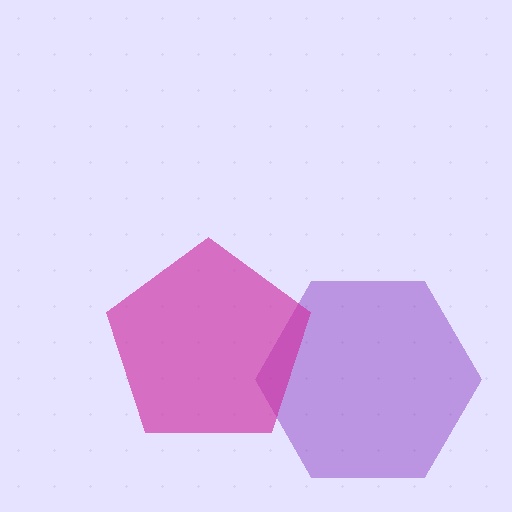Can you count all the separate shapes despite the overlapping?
Yes, there are 2 separate shapes.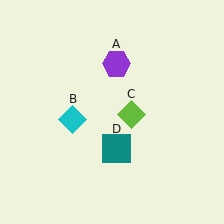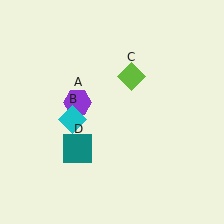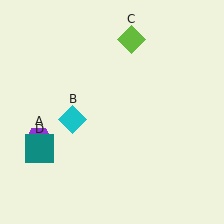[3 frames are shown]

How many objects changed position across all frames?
3 objects changed position: purple hexagon (object A), lime diamond (object C), teal square (object D).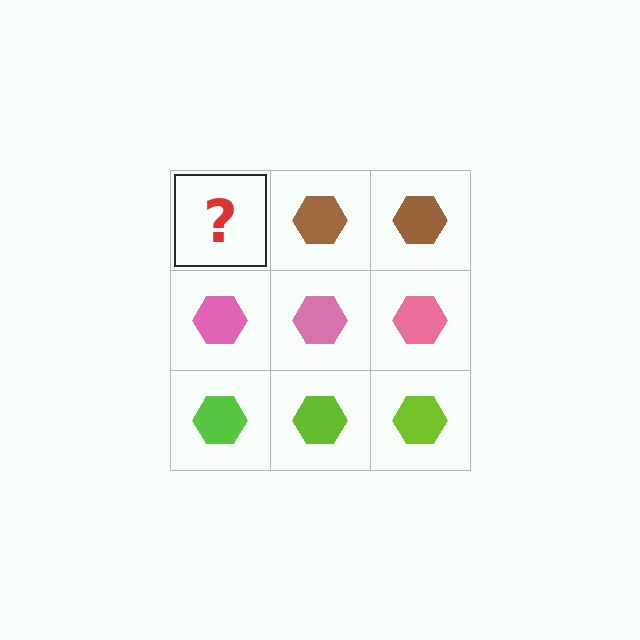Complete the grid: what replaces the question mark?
The question mark should be replaced with a brown hexagon.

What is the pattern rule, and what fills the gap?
The rule is that each row has a consistent color. The gap should be filled with a brown hexagon.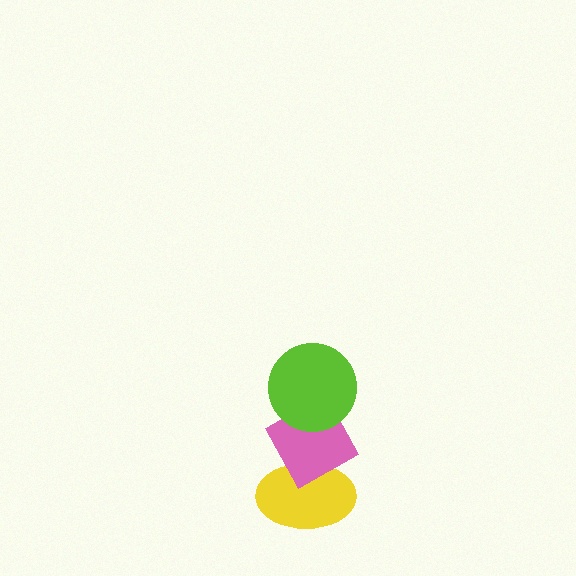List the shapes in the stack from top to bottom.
From top to bottom: the lime circle, the pink diamond, the yellow ellipse.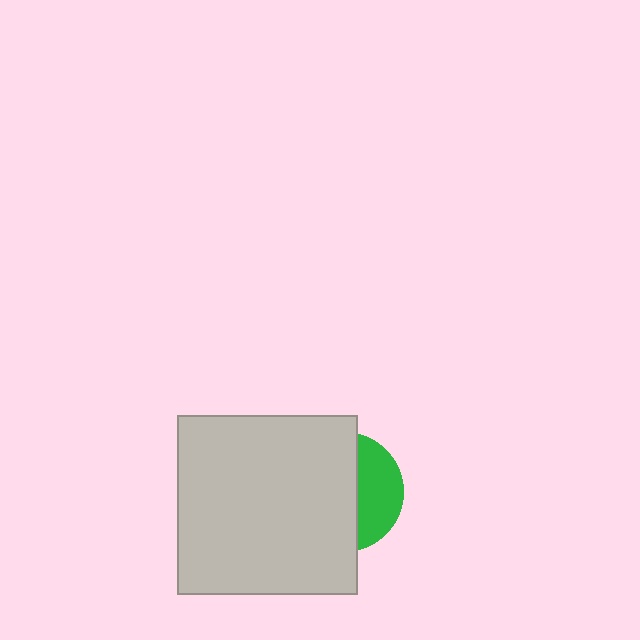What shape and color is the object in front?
The object in front is a light gray square.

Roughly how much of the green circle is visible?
A small part of it is visible (roughly 36%).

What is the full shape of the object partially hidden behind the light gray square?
The partially hidden object is a green circle.